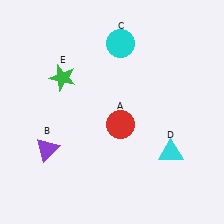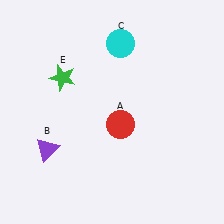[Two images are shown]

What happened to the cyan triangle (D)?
The cyan triangle (D) was removed in Image 2. It was in the bottom-right area of Image 1.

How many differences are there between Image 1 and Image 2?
There is 1 difference between the two images.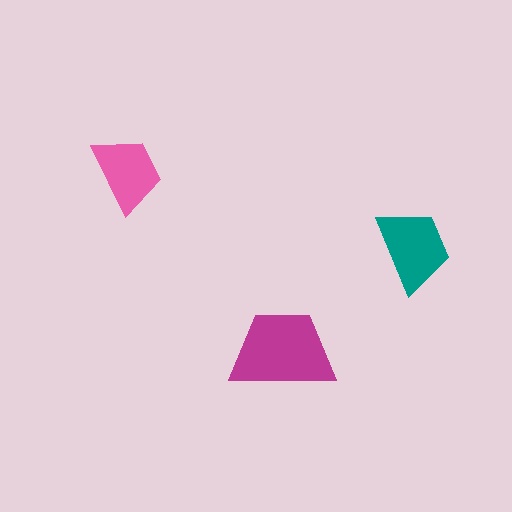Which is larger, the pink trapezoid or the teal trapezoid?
The teal one.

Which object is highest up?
The pink trapezoid is topmost.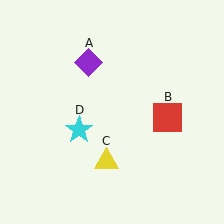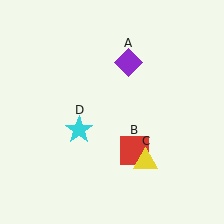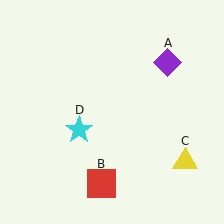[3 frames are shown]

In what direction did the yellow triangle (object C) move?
The yellow triangle (object C) moved right.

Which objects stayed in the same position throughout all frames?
Cyan star (object D) remained stationary.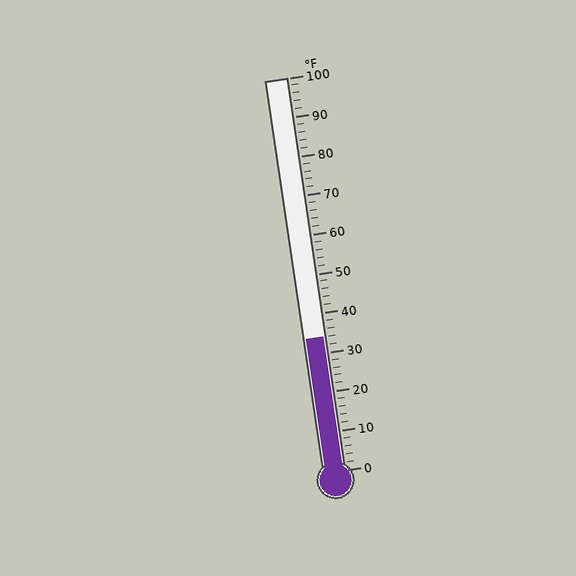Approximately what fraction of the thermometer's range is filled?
The thermometer is filled to approximately 35% of its range.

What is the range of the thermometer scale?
The thermometer scale ranges from 0°F to 100°F.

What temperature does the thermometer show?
The thermometer shows approximately 34°F.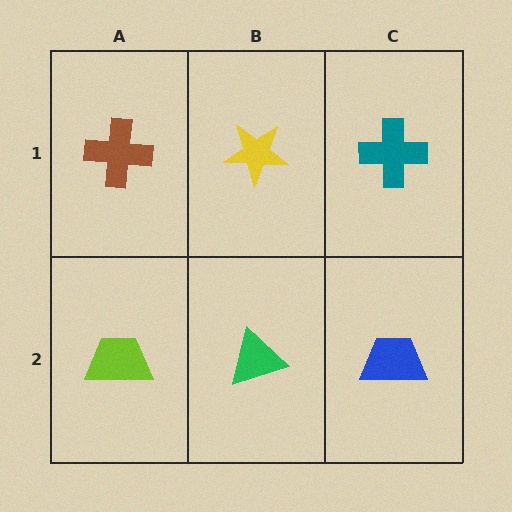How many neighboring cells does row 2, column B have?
3.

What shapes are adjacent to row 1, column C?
A blue trapezoid (row 2, column C), a yellow star (row 1, column B).